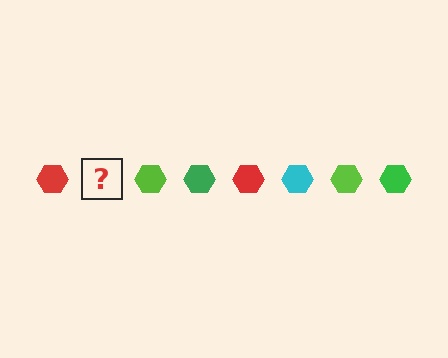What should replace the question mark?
The question mark should be replaced with a cyan hexagon.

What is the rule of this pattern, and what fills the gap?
The rule is that the pattern cycles through red, cyan, lime, green hexagons. The gap should be filled with a cyan hexagon.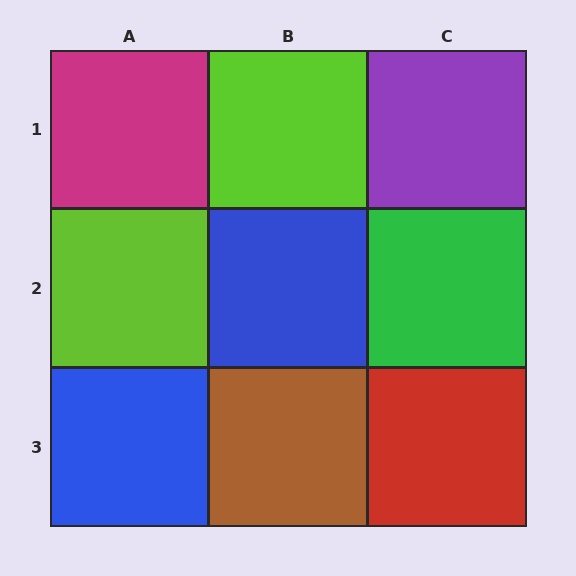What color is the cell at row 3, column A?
Blue.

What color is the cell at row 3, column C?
Red.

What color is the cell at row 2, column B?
Blue.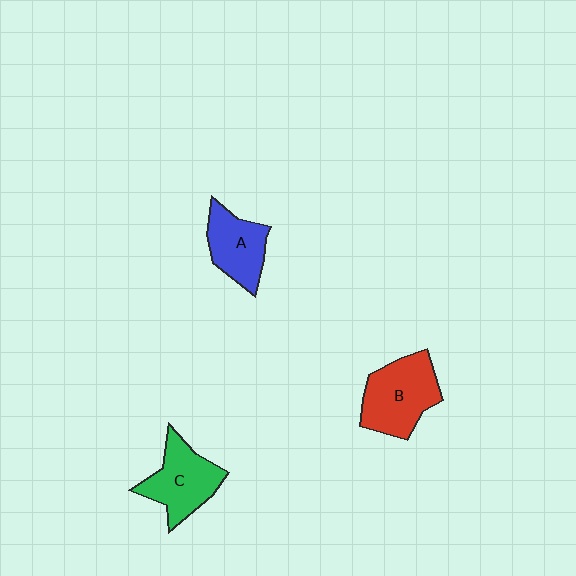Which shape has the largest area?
Shape B (red).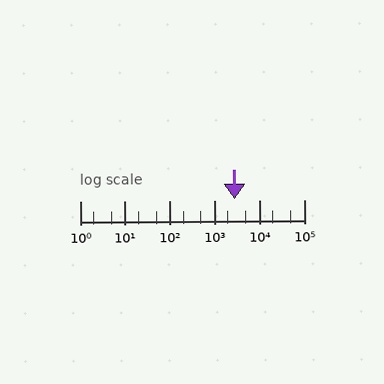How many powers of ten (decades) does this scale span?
The scale spans 5 decades, from 1 to 100000.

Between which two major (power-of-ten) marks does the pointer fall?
The pointer is between 1000 and 10000.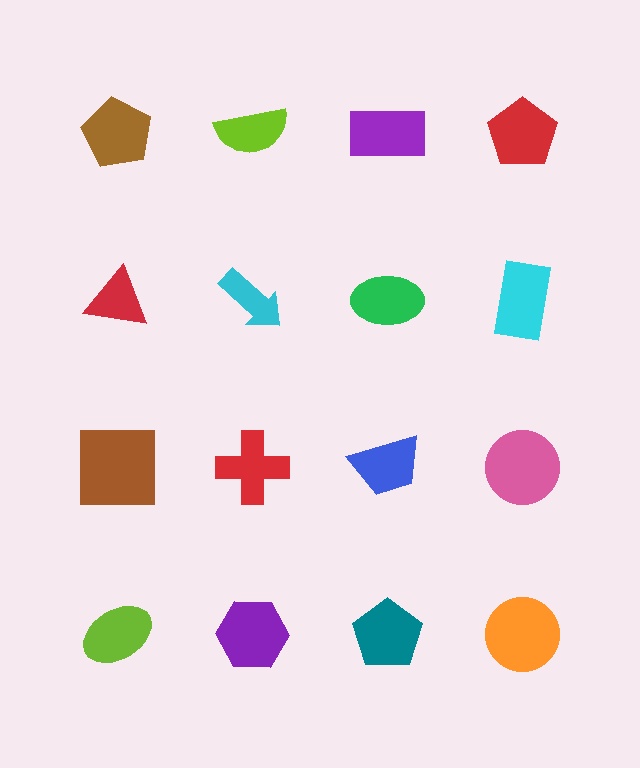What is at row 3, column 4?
A pink circle.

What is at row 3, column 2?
A red cross.